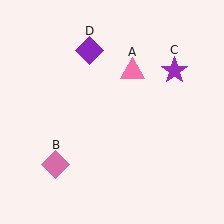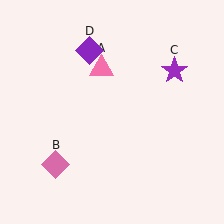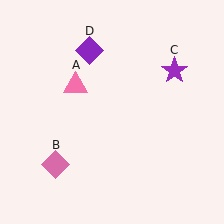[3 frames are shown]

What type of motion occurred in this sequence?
The pink triangle (object A) rotated counterclockwise around the center of the scene.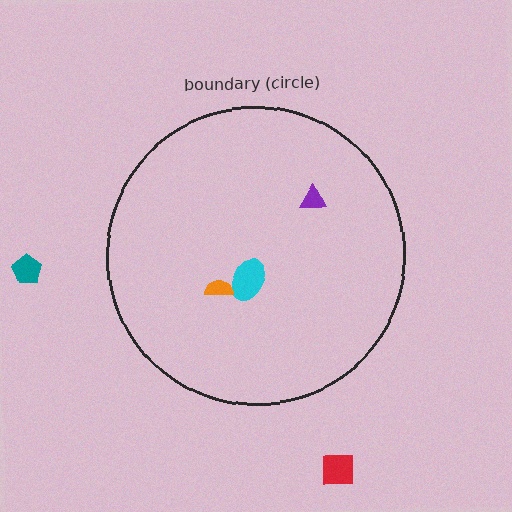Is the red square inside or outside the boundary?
Outside.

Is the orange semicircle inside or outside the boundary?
Inside.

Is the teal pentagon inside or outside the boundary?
Outside.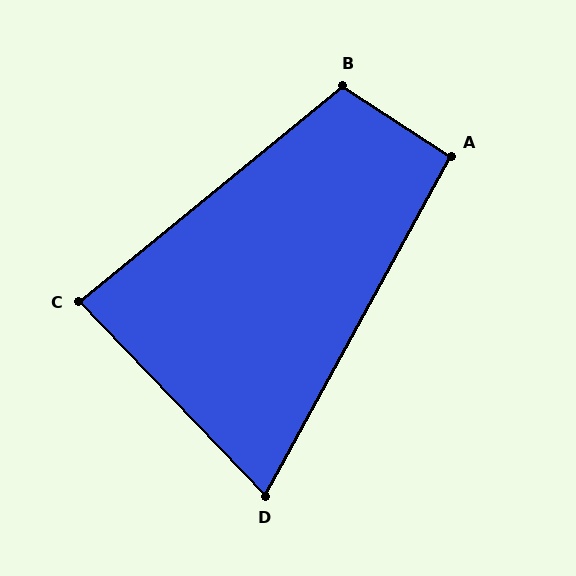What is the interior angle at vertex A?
Approximately 94 degrees (approximately right).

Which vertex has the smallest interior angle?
D, at approximately 73 degrees.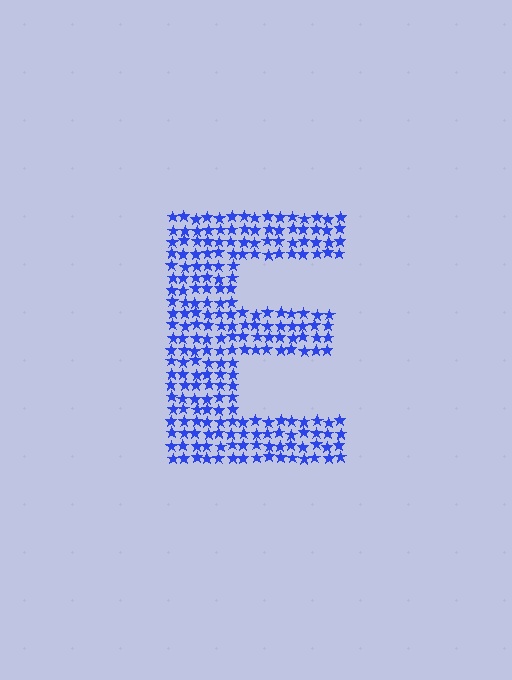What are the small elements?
The small elements are stars.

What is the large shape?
The large shape is the letter E.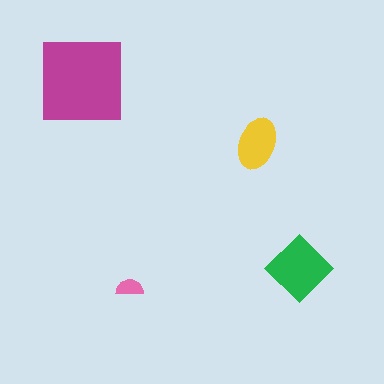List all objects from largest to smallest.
The magenta square, the green diamond, the yellow ellipse, the pink semicircle.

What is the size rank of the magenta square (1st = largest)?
1st.